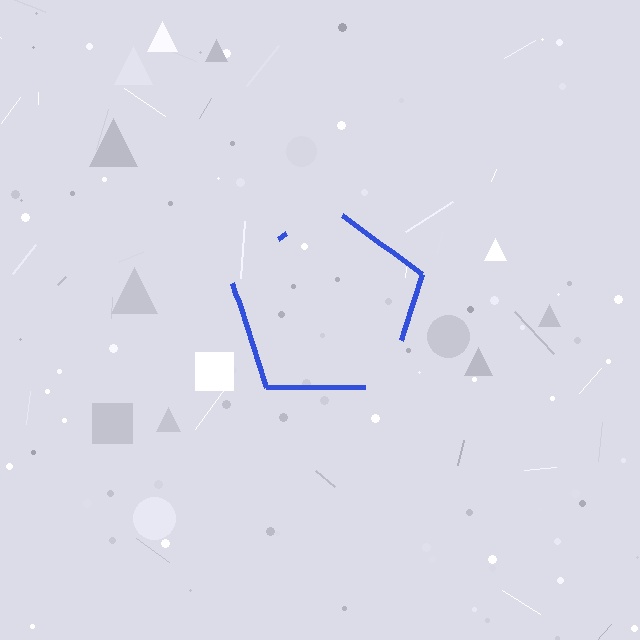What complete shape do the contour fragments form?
The contour fragments form a pentagon.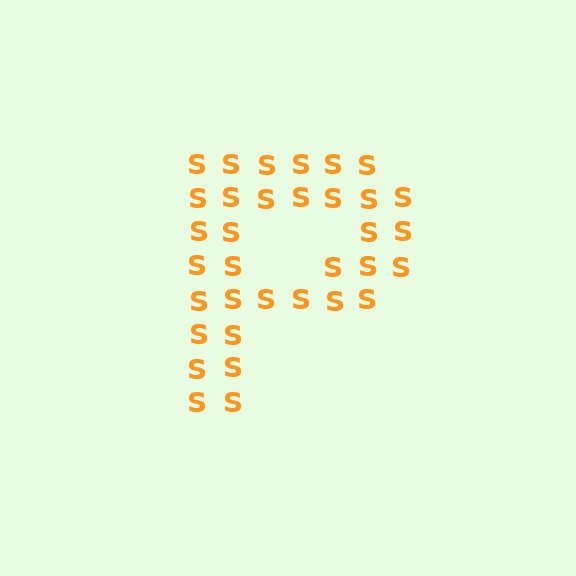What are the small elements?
The small elements are letter S's.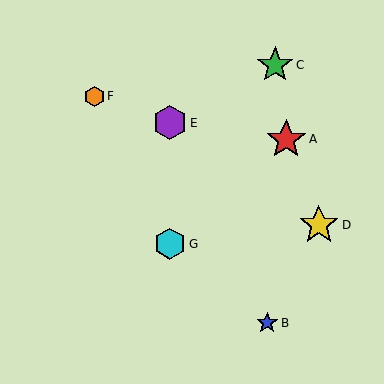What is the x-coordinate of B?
Object B is at x≈267.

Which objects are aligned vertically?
Objects E, G are aligned vertically.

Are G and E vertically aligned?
Yes, both are at x≈170.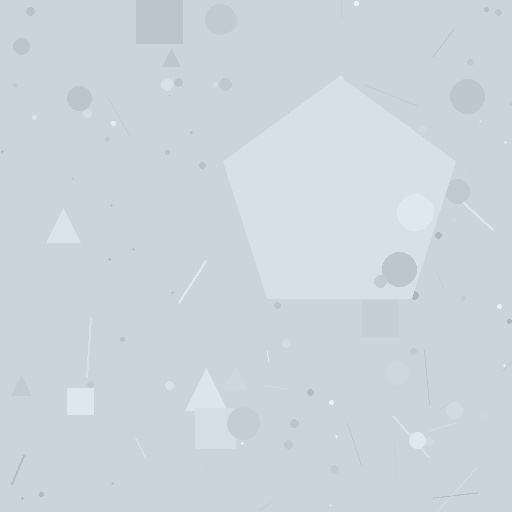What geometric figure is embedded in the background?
A pentagon is embedded in the background.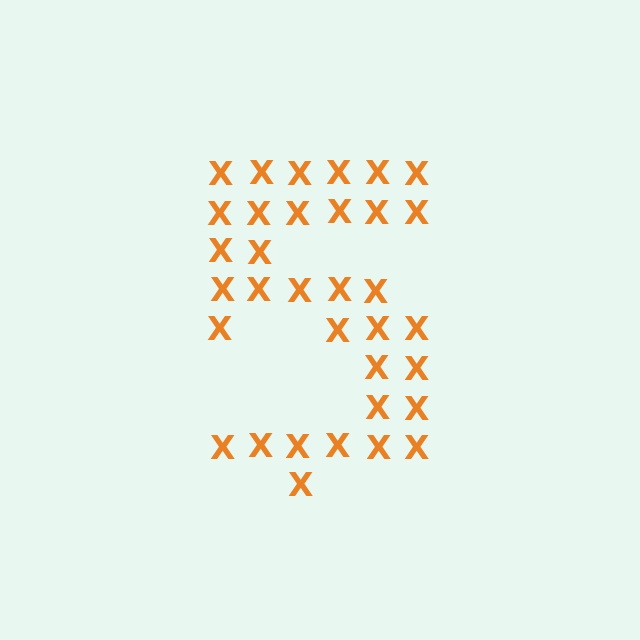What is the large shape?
The large shape is the digit 5.